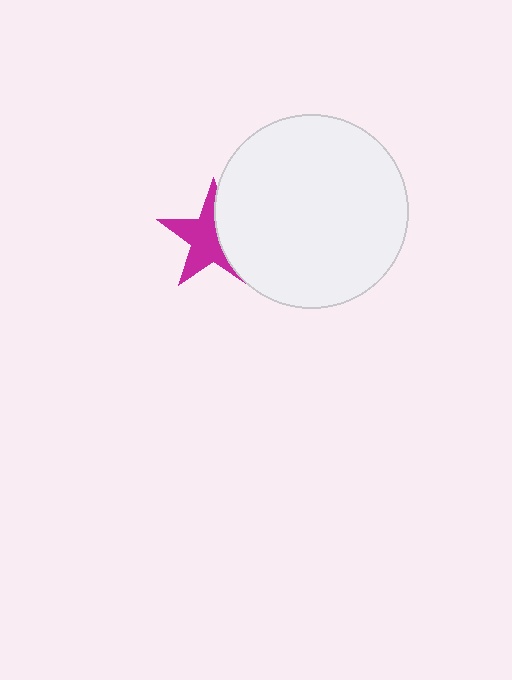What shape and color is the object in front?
The object in front is a white circle.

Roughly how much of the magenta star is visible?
About half of it is visible (roughly 60%).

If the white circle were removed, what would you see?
You would see the complete magenta star.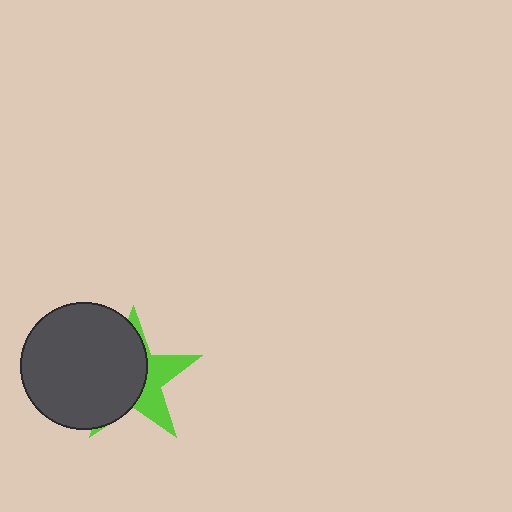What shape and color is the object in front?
The object in front is a dark gray circle.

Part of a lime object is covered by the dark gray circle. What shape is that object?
It is a star.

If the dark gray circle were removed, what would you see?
You would see the complete lime star.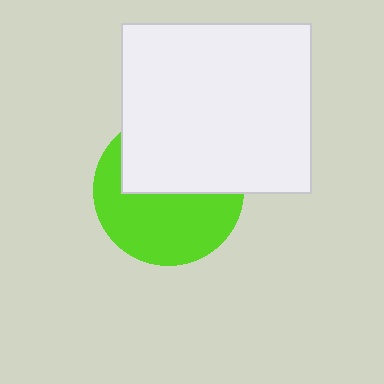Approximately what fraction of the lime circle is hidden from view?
Roughly 45% of the lime circle is hidden behind the white rectangle.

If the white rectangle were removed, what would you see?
You would see the complete lime circle.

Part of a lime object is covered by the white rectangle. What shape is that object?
It is a circle.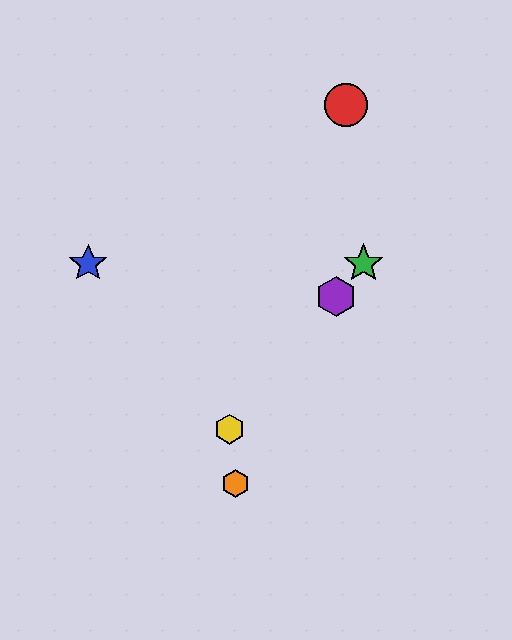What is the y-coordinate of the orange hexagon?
The orange hexagon is at y≈483.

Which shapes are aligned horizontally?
The blue star, the green star are aligned horizontally.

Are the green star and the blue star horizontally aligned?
Yes, both are at y≈264.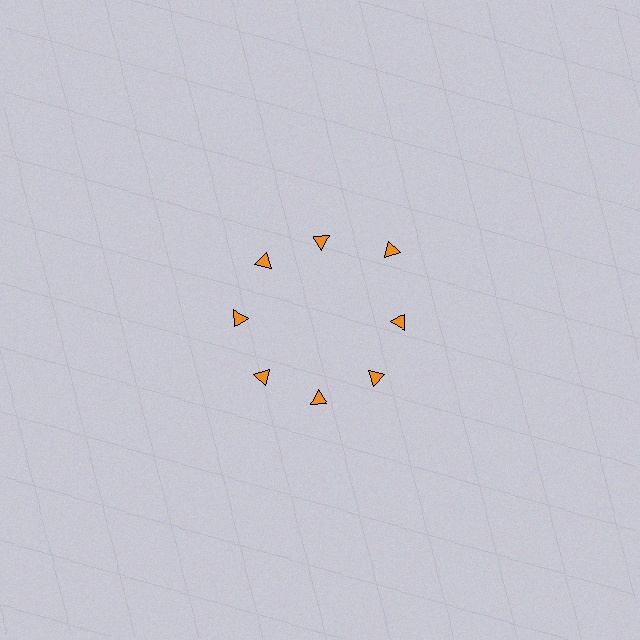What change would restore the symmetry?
The symmetry would be restored by moving it inward, back onto the ring so that all 8 triangles sit at equal angles and equal distance from the center.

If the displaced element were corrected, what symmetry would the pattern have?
It would have 8-fold rotational symmetry — the pattern would map onto itself every 45 degrees.